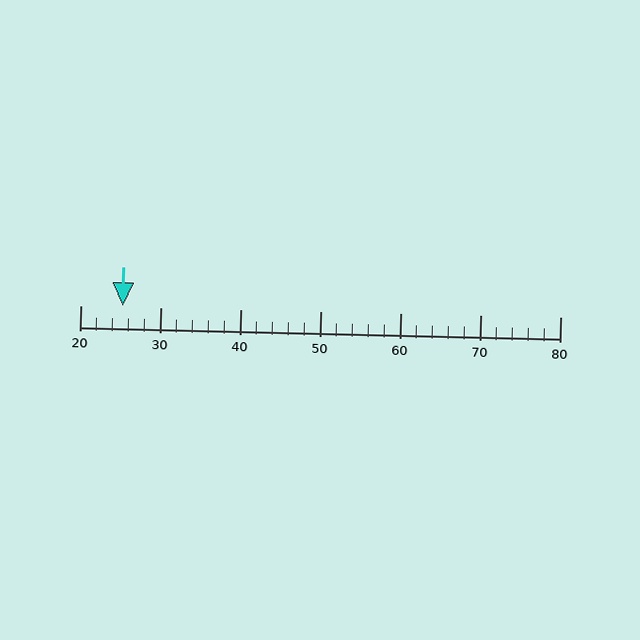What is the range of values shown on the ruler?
The ruler shows values from 20 to 80.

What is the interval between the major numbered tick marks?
The major tick marks are spaced 10 units apart.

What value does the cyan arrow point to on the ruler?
The cyan arrow points to approximately 25.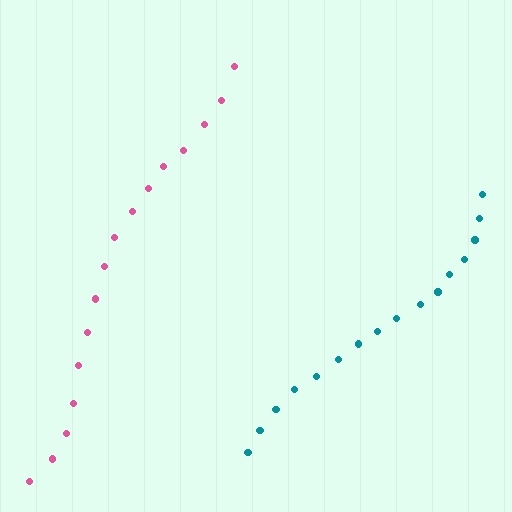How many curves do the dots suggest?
There are 2 distinct paths.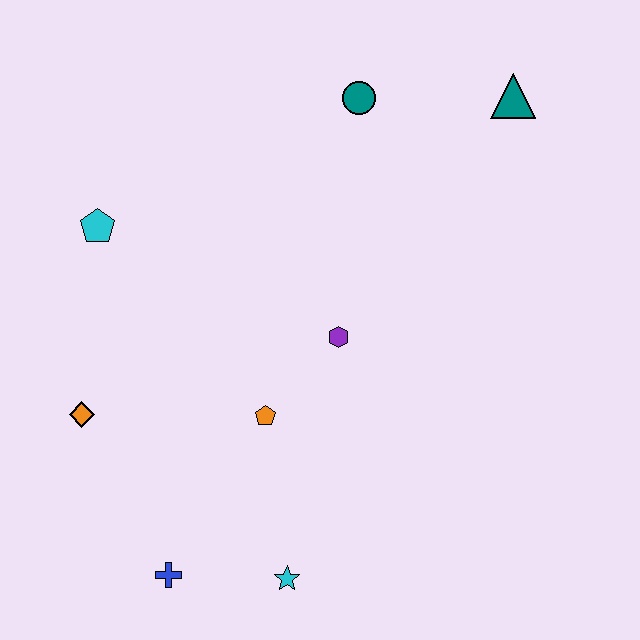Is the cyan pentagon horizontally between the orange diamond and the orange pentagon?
Yes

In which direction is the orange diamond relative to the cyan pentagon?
The orange diamond is below the cyan pentagon.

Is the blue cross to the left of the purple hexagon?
Yes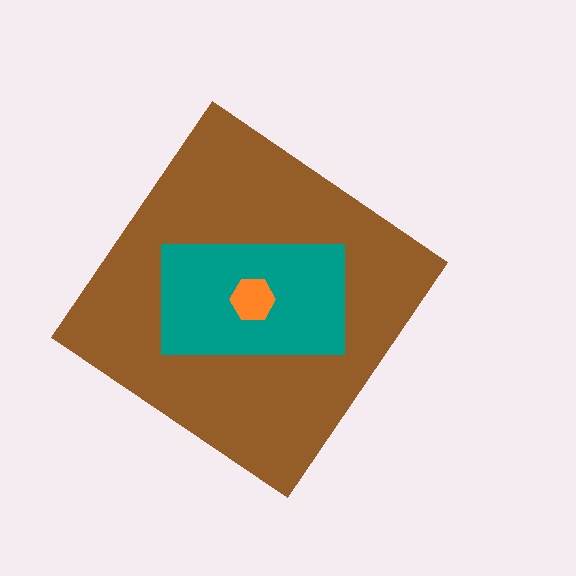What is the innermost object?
The orange hexagon.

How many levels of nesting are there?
3.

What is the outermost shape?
The brown diamond.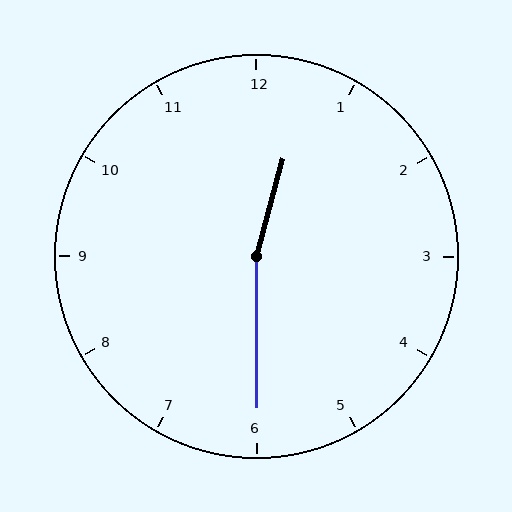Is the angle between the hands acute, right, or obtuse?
It is obtuse.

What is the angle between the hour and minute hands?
Approximately 165 degrees.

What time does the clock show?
12:30.